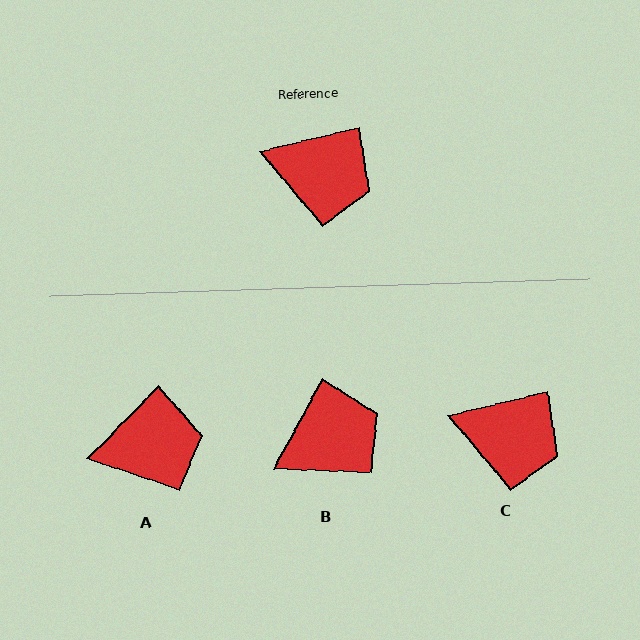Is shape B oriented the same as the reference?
No, it is off by about 48 degrees.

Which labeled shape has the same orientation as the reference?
C.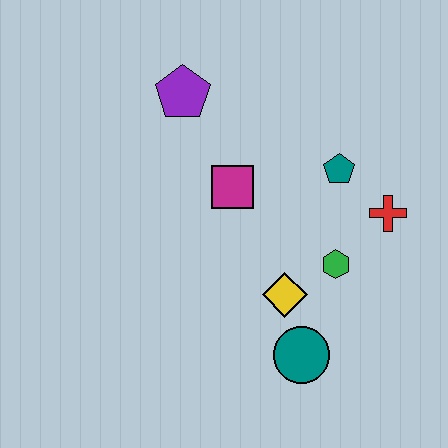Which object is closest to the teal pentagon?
The red cross is closest to the teal pentagon.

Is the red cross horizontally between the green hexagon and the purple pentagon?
No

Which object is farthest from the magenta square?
The teal circle is farthest from the magenta square.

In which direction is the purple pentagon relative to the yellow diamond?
The purple pentagon is above the yellow diamond.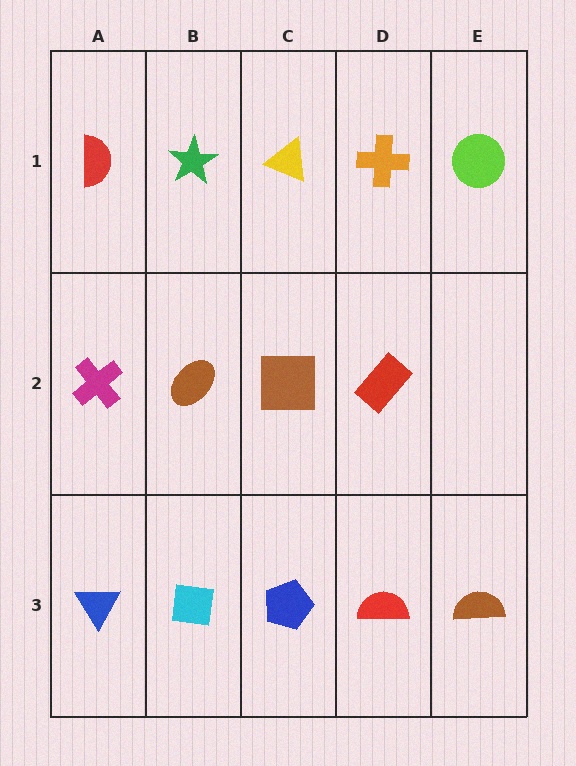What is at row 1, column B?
A green star.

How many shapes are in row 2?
4 shapes.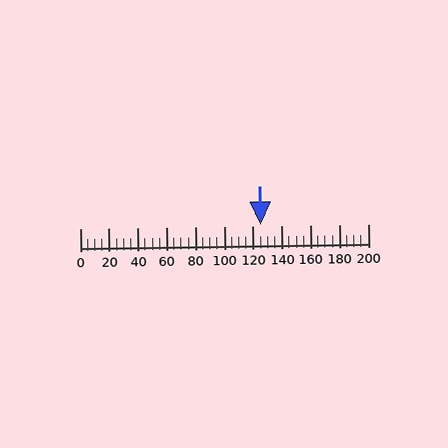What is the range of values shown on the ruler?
The ruler shows values from 0 to 200.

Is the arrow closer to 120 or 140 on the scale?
The arrow is closer to 120.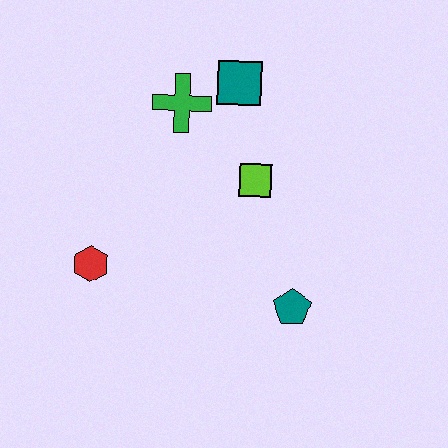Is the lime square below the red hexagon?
No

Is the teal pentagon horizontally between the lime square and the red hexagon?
No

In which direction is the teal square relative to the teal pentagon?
The teal square is above the teal pentagon.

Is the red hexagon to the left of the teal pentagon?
Yes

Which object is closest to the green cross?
The teal square is closest to the green cross.